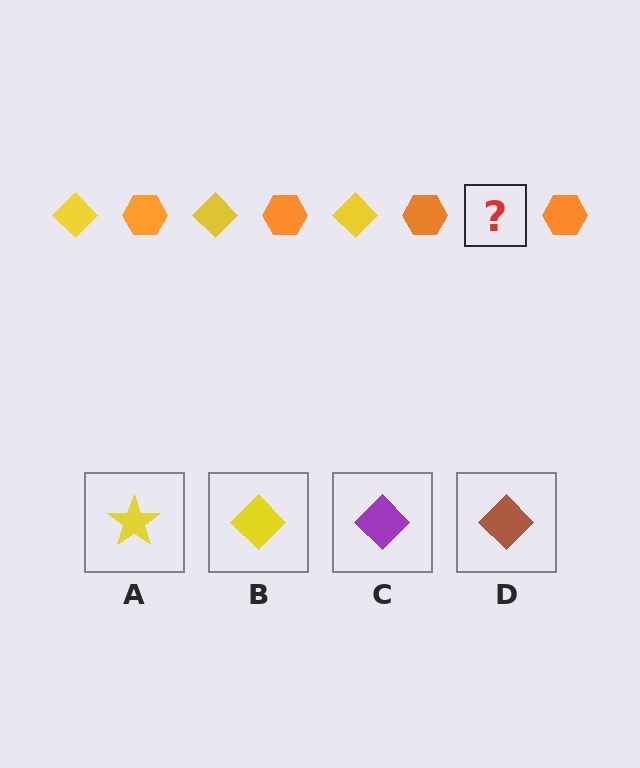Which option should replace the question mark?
Option B.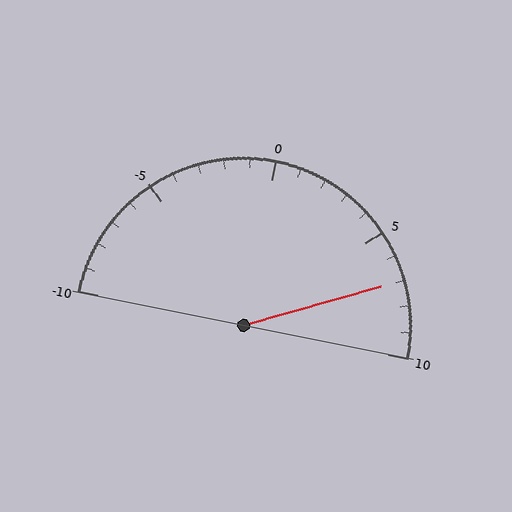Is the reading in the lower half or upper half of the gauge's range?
The reading is in the upper half of the range (-10 to 10).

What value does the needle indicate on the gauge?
The needle indicates approximately 7.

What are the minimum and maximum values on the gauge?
The gauge ranges from -10 to 10.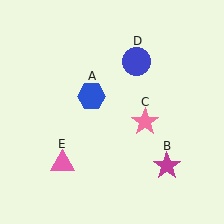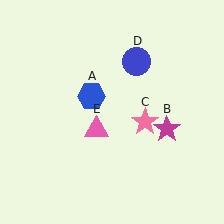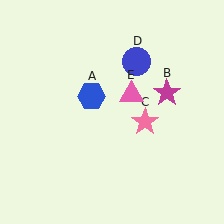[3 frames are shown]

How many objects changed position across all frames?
2 objects changed position: magenta star (object B), pink triangle (object E).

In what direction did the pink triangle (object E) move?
The pink triangle (object E) moved up and to the right.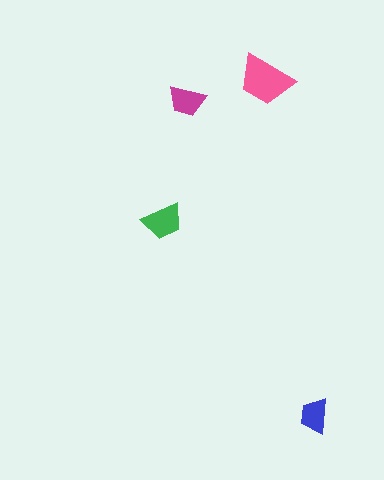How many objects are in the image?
There are 4 objects in the image.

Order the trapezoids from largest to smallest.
the pink one, the green one, the magenta one, the blue one.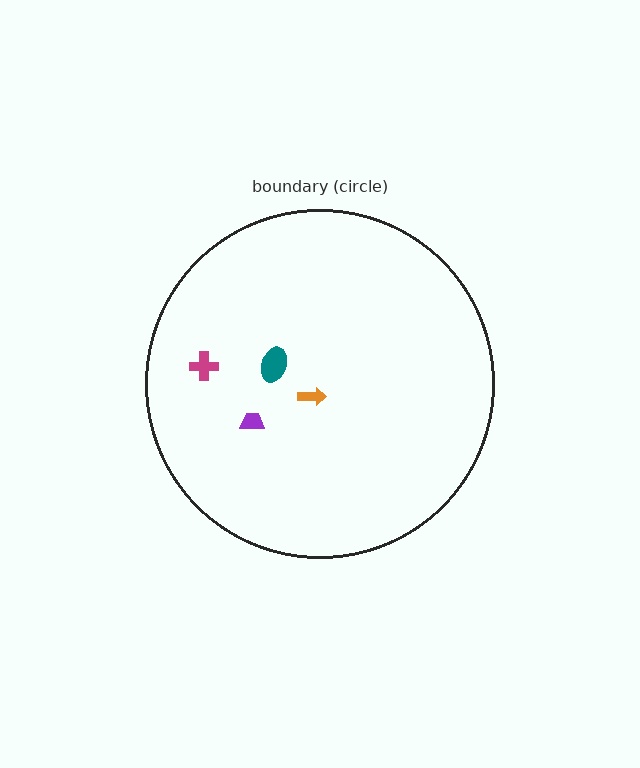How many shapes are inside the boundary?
4 inside, 0 outside.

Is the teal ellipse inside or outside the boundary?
Inside.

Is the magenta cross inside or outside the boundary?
Inside.